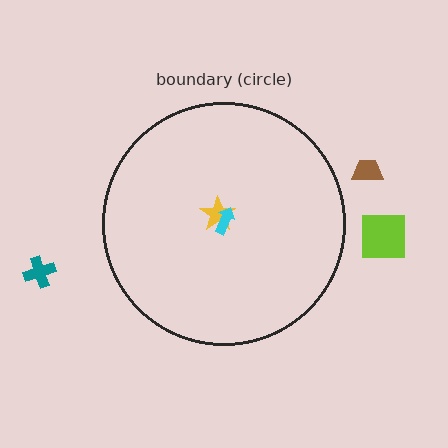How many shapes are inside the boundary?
2 inside, 3 outside.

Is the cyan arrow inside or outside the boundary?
Inside.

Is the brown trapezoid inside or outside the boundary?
Outside.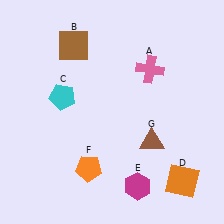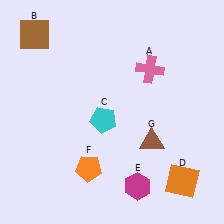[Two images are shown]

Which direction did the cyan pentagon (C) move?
The cyan pentagon (C) moved right.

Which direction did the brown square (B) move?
The brown square (B) moved left.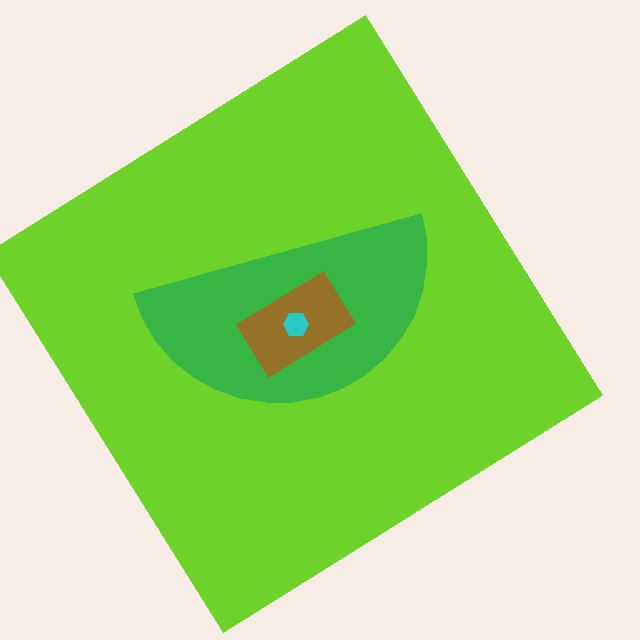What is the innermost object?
The cyan hexagon.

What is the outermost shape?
The lime diamond.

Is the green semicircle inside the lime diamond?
Yes.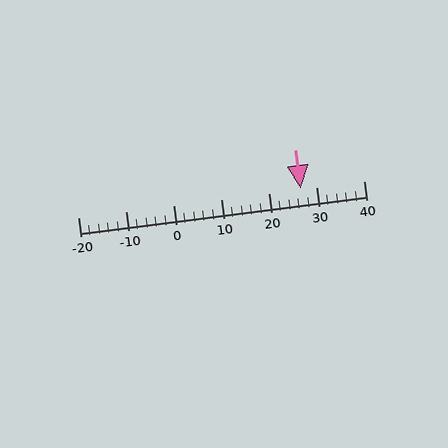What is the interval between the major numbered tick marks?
The major tick marks are spaced 10 units apart.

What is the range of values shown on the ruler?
The ruler shows values from -20 to 40.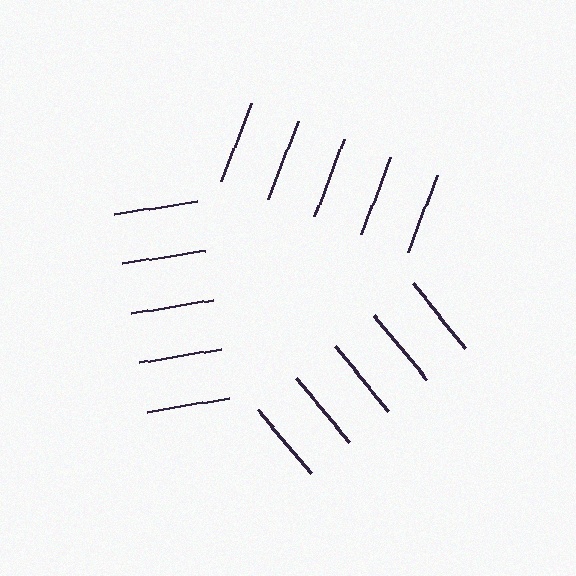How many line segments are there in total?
15 — 5 along each of the 3 edges.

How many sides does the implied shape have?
3 sides — the line-ends trace a triangle.